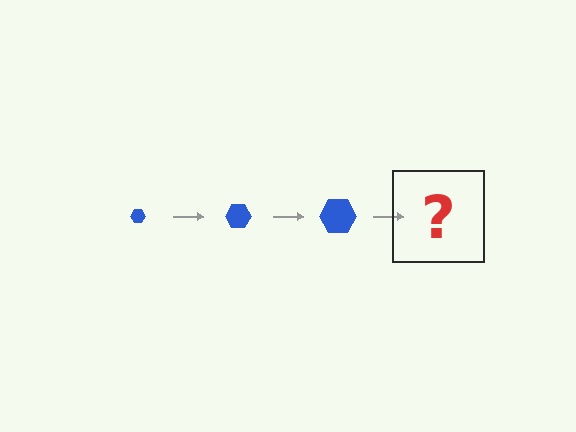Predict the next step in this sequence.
The next step is a blue hexagon, larger than the previous one.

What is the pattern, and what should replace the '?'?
The pattern is that the hexagon gets progressively larger each step. The '?' should be a blue hexagon, larger than the previous one.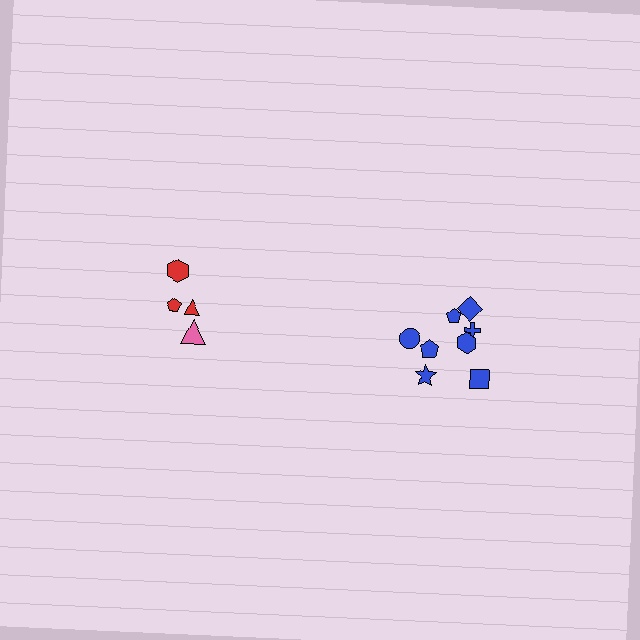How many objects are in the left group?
There are 4 objects.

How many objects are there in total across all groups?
There are 12 objects.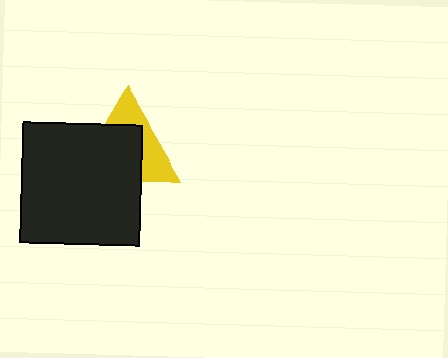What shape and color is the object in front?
The object in front is a black square.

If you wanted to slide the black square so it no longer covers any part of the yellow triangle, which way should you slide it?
Slide it toward the lower-left — that is the most direct way to separate the two shapes.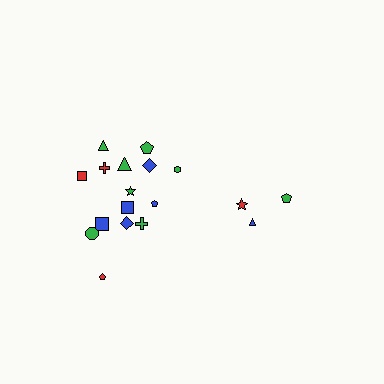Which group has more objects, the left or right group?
The left group.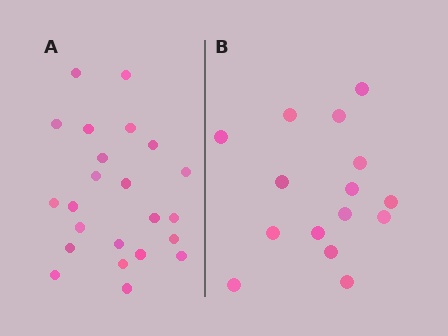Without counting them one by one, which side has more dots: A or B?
Region A (the left region) has more dots.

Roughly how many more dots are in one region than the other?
Region A has roughly 8 or so more dots than region B.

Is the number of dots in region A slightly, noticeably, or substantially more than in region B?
Region A has substantially more. The ratio is roughly 1.5 to 1.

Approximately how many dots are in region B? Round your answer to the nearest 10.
About 20 dots. (The exact count is 15, which rounds to 20.)